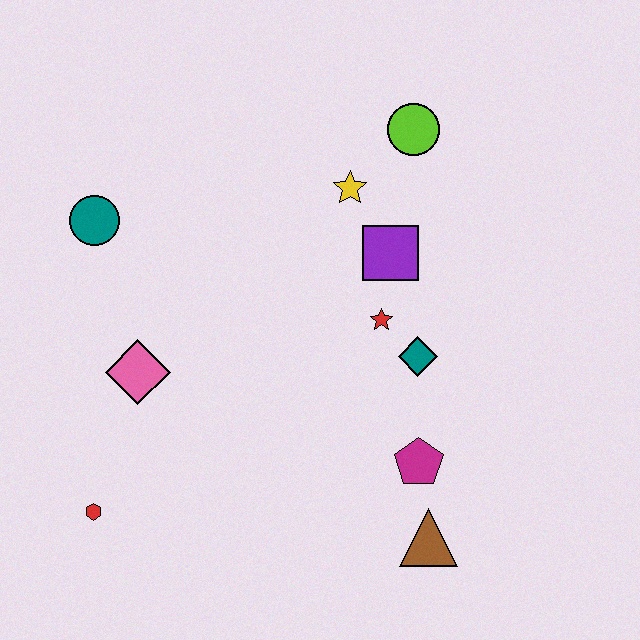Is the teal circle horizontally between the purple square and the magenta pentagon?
No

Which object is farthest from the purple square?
The red hexagon is farthest from the purple square.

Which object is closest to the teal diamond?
The red star is closest to the teal diamond.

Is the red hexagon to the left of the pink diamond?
Yes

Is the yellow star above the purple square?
Yes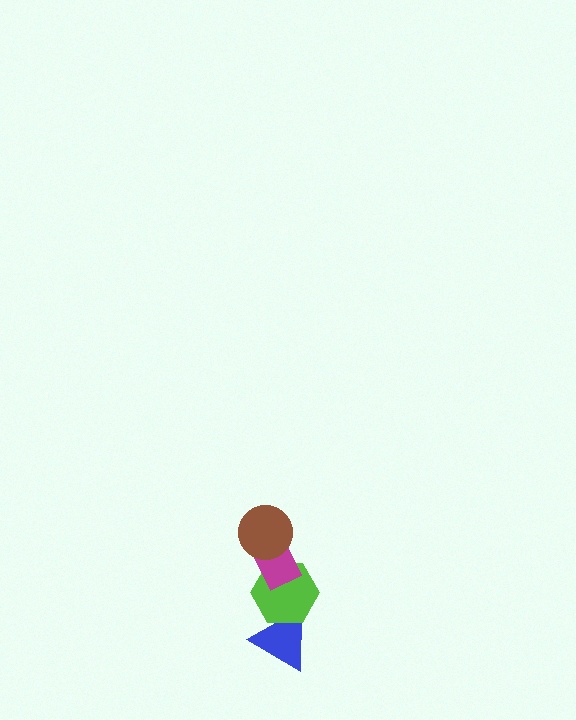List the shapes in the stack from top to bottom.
From top to bottom: the brown circle, the magenta rectangle, the lime hexagon, the blue triangle.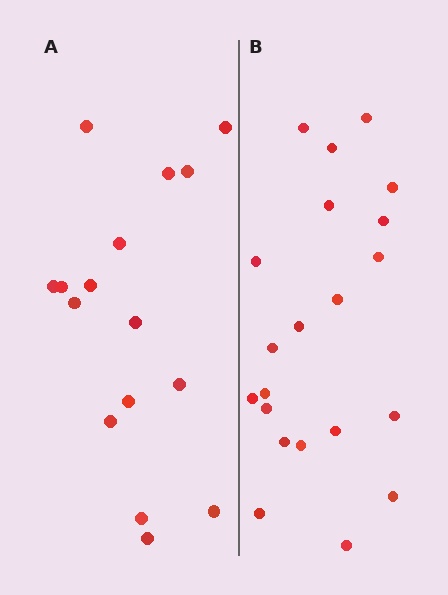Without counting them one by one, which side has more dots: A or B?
Region B (the right region) has more dots.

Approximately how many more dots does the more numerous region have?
Region B has about 5 more dots than region A.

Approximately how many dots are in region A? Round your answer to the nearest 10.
About 20 dots. (The exact count is 16, which rounds to 20.)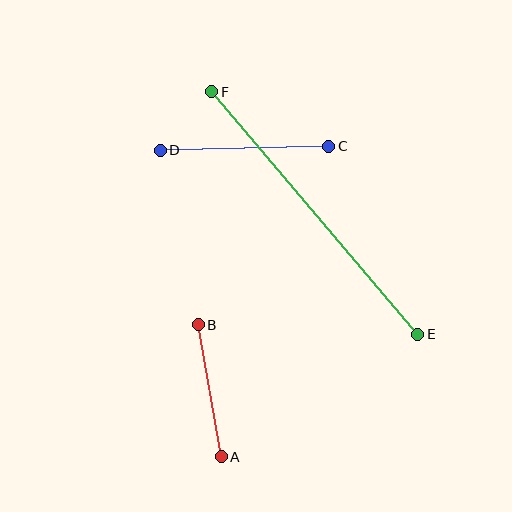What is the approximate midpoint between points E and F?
The midpoint is at approximately (315, 213) pixels.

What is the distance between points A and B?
The distance is approximately 134 pixels.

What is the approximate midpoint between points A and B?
The midpoint is at approximately (210, 391) pixels.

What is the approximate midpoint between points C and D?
The midpoint is at approximately (245, 148) pixels.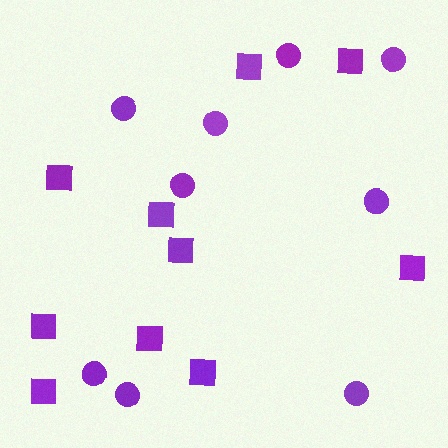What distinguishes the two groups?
There are 2 groups: one group of squares (10) and one group of circles (9).